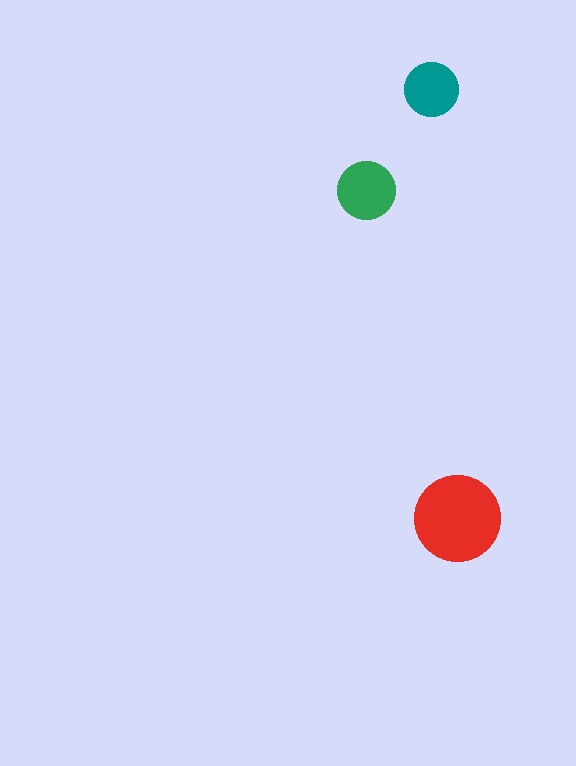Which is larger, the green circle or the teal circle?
The green one.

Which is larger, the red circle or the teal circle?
The red one.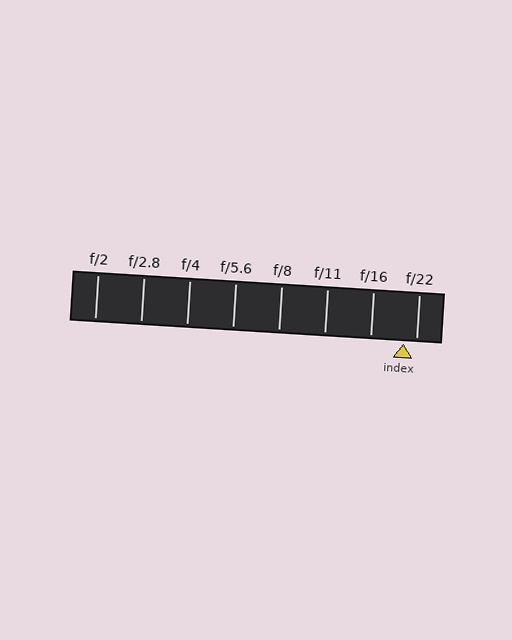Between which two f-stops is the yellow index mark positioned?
The index mark is between f/16 and f/22.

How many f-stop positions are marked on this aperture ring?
There are 8 f-stop positions marked.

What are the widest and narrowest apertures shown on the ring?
The widest aperture shown is f/2 and the narrowest is f/22.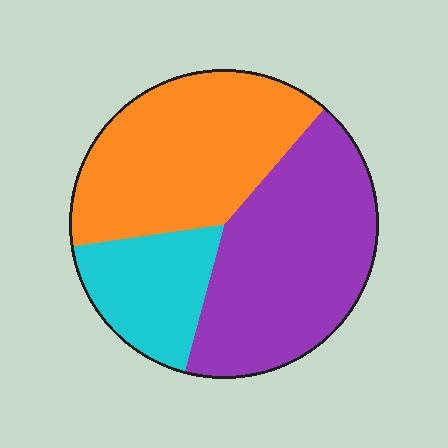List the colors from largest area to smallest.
From largest to smallest: purple, orange, cyan.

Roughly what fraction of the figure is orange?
Orange covers 39% of the figure.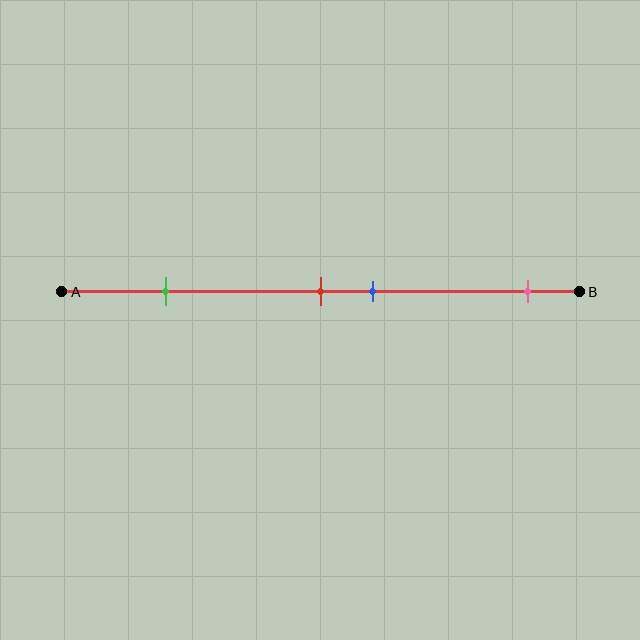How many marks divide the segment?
There are 4 marks dividing the segment.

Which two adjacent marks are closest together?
The red and blue marks are the closest adjacent pair.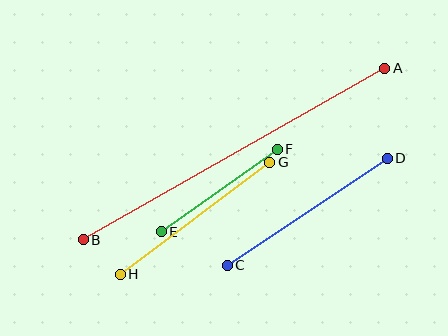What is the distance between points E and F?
The distance is approximately 143 pixels.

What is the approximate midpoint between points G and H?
The midpoint is at approximately (195, 218) pixels.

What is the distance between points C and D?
The distance is approximately 192 pixels.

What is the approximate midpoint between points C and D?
The midpoint is at approximately (307, 212) pixels.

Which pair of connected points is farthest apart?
Points A and B are farthest apart.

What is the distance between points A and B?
The distance is approximately 347 pixels.